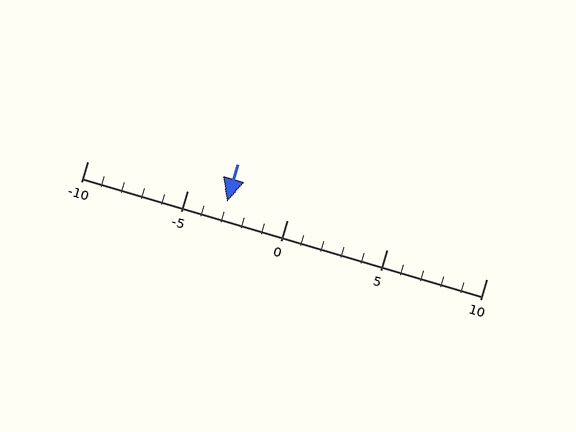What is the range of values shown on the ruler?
The ruler shows values from -10 to 10.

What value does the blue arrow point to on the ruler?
The blue arrow points to approximately -3.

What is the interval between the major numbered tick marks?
The major tick marks are spaced 5 units apart.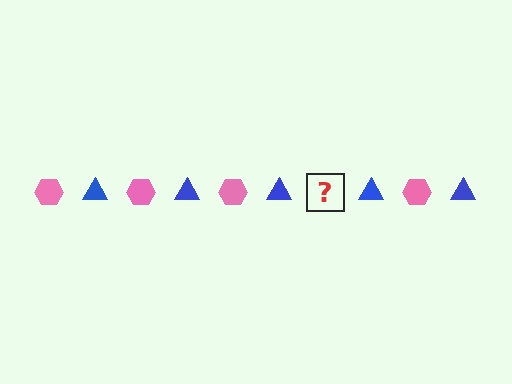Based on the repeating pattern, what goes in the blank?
The blank should be a pink hexagon.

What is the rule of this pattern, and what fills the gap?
The rule is that the pattern alternates between pink hexagon and blue triangle. The gap should be filled with a pink hexagon.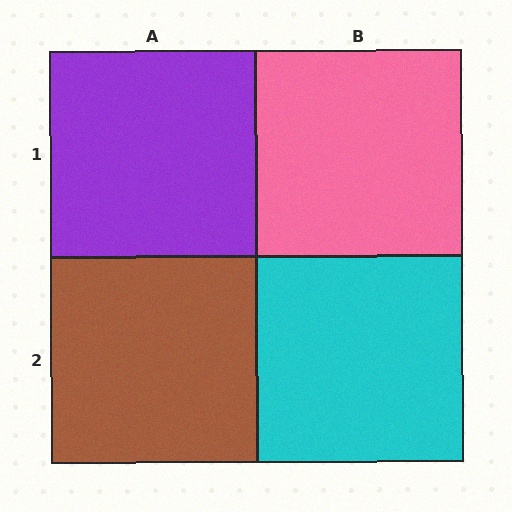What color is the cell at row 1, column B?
Pink.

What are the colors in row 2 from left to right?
Brown, cyan.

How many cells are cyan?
1 cell is cyan.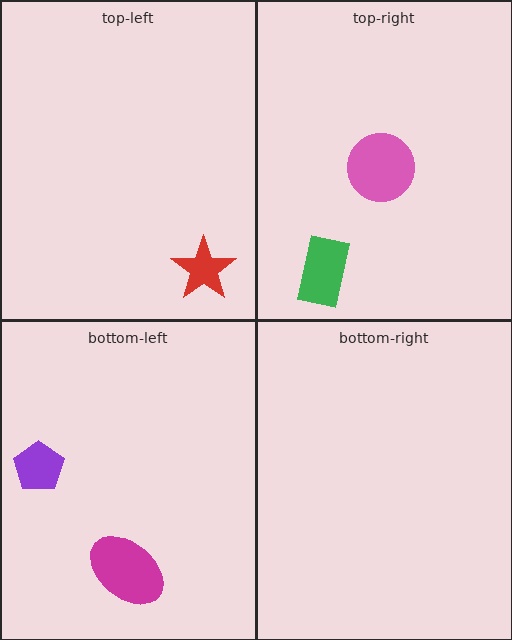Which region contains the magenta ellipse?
The bottom-left region.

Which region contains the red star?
The top-left region.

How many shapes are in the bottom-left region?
2.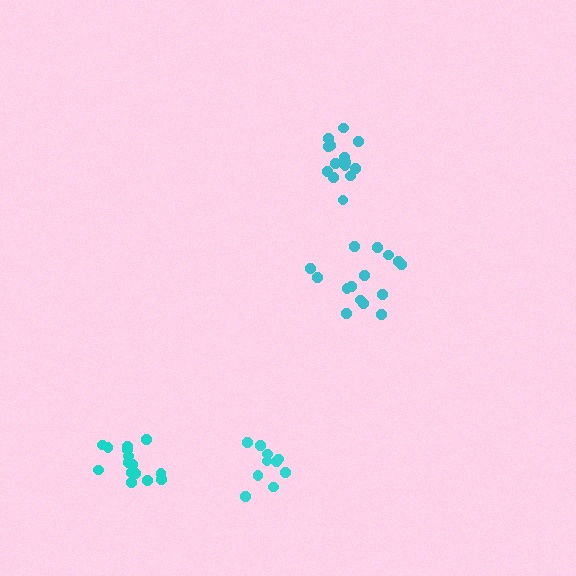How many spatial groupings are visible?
There are 4 spatial groupings.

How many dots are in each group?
Group 1: 10 dots, Group 2: 15 dots, Group 3: 15 dots, Group 4: 14 dots (54 total).